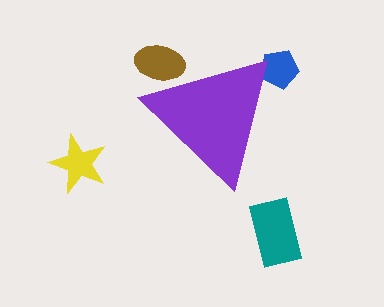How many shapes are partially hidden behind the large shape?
2 shapes are partially hidden.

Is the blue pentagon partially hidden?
Yes, the blue pentagon is partially hidden behind the purple triangle.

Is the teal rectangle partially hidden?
No, the teal rectangle is fully visible.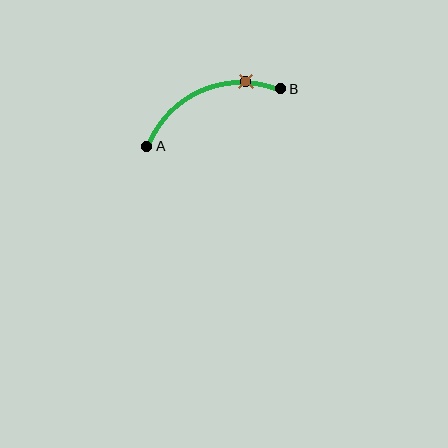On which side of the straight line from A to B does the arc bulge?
The arc bulges above the straight line connecting A and B.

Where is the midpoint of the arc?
The arc midpoint is the point on the curve farthest from the straight line joining A and B. It sits above that line.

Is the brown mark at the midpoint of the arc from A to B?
No. The brown mark lies on the arc but is closer to endpoint B. The arc midpoint would be at the point on the curve equidistant along the arc from both A and B.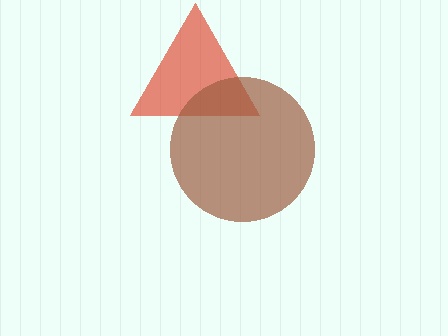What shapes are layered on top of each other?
The layered shapes are: a red triangle, a brown circle.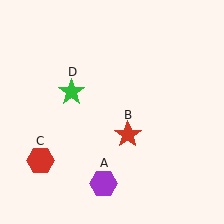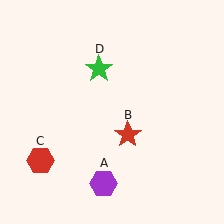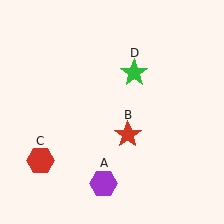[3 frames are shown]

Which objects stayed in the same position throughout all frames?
Purple hexagon (object A) and red star (object B) and red hexagon (object C) remained stationary.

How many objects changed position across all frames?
1 object changed position: green star (object D).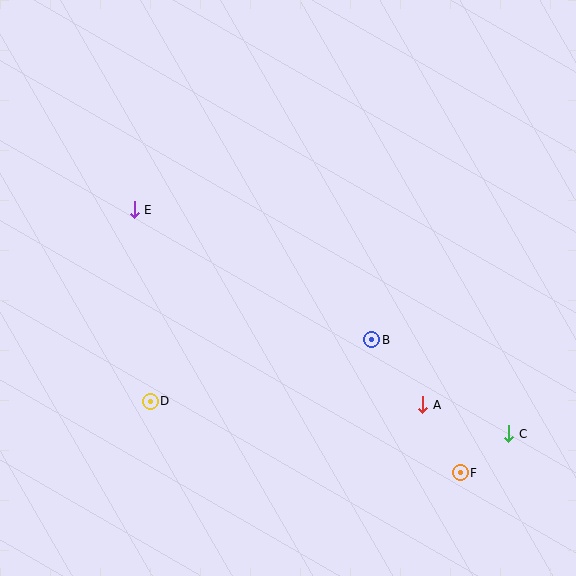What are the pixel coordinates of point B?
Point B is at (372, 340).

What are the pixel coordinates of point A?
Point A is at (423, 405).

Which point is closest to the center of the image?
Point B at (372, 340) is closest to the center.